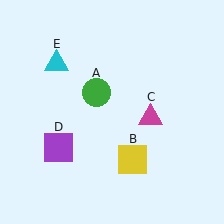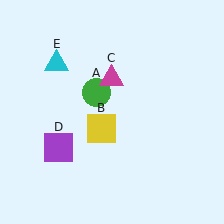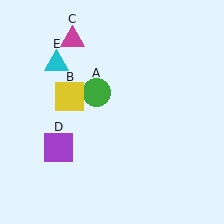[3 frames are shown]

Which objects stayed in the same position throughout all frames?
Green circle (object A) and purple square (object D) and cyan triangle (object E) remained stationary.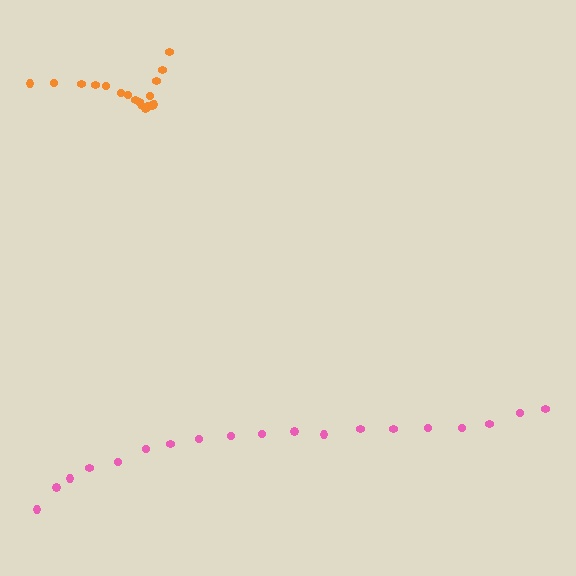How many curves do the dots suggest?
There are 2 distinct paths.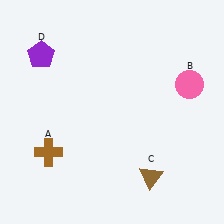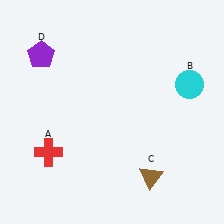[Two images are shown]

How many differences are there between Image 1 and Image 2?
There are 2 differences between the two images.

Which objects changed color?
A changed from brown to red. B changed from pink to cyan.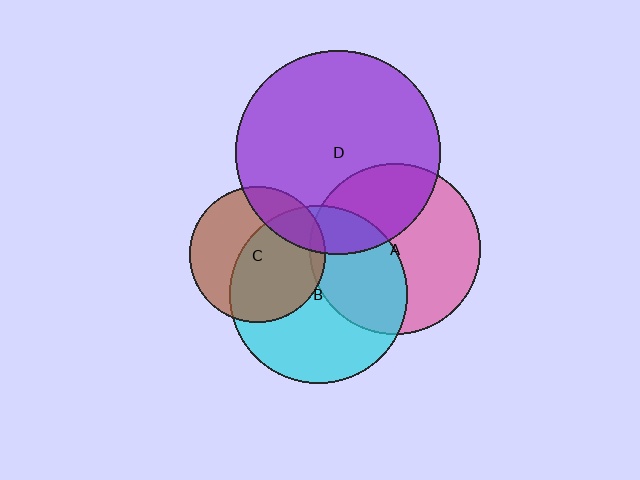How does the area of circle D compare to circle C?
Approximately 2.3 times.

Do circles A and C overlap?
Yes.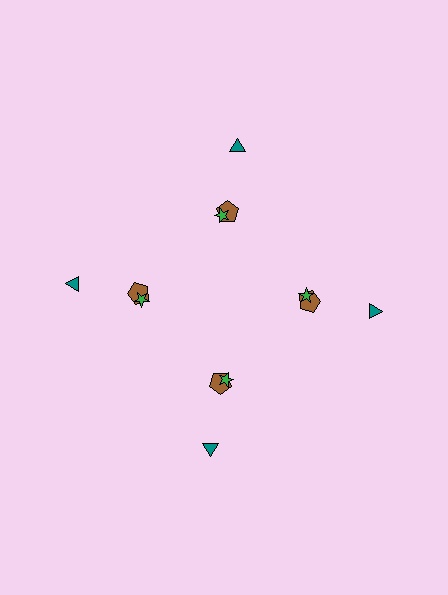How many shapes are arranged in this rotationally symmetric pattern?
There are 12 shapes, arranged in 4 groups of 3.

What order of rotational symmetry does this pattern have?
This pattern has 4-fold rotational symmetry.